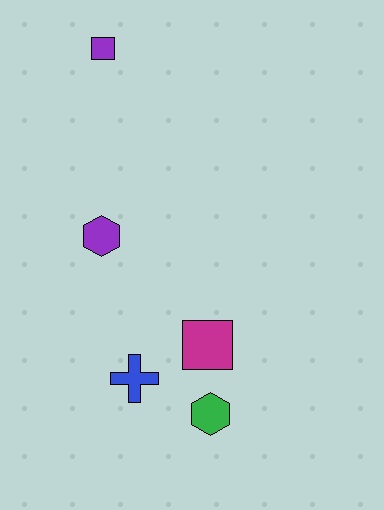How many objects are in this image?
There are 5 objects.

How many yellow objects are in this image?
There are no yellow objects.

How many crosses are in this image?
There is 1 cross.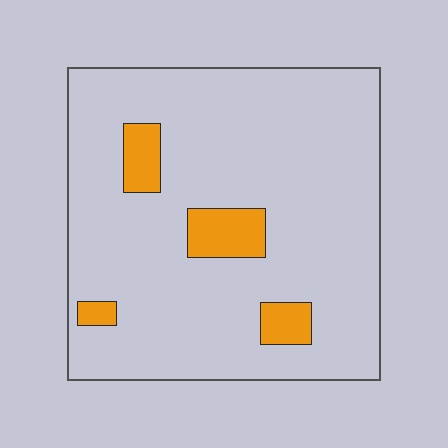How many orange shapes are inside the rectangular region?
4.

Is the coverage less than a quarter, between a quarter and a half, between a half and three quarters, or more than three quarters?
Less than a quarter.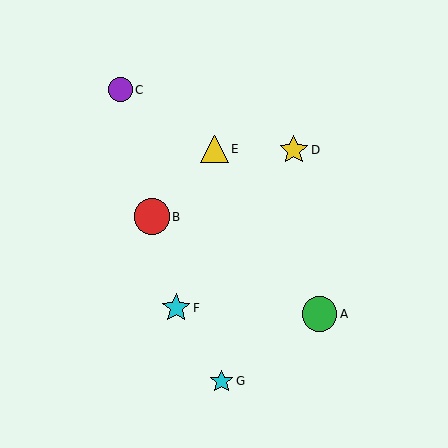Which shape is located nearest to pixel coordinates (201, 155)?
The yellow triangle (labeled E) at (214, 149) is nearest to that location.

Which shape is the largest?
The red circle (labeled B) is the largest.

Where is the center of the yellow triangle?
The center of the yellow triangle is at (214, 149).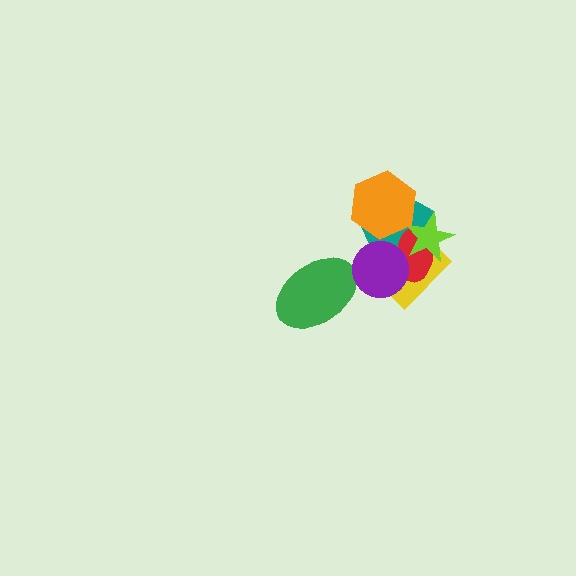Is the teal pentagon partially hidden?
Yes, it is partially covered by another shape.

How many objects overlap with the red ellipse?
4 objects overlap with the red ellipse.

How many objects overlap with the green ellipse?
0 objects overlap with the green ellipse.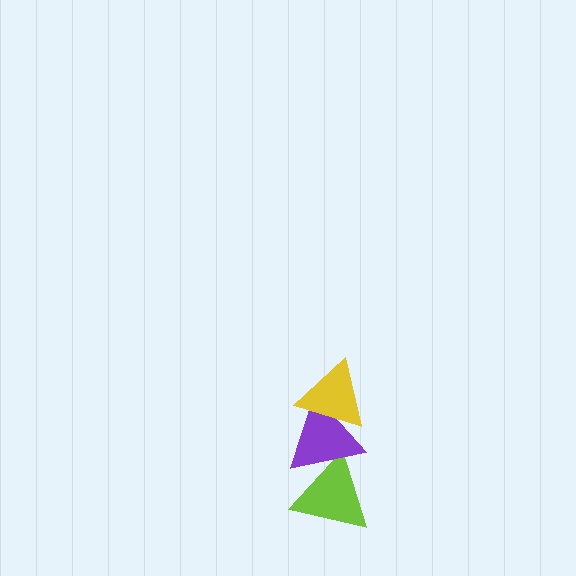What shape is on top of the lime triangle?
The purple triangle is on top of the lime triangle.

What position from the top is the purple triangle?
The purple triangle is 2nd from the top.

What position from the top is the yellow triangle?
The yellow triangle is 1st from the top.